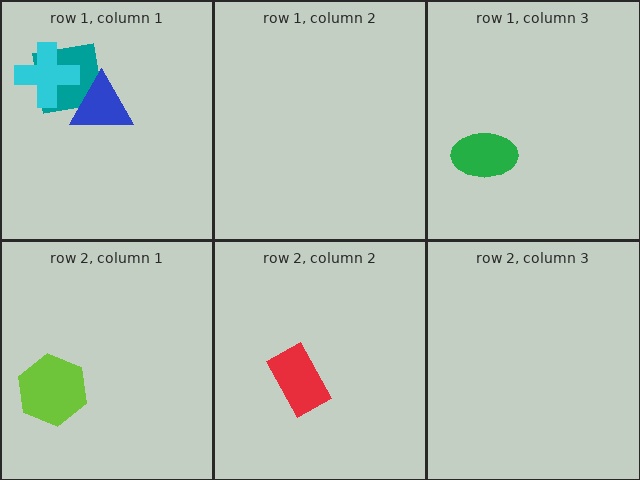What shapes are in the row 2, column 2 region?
The red rectangle.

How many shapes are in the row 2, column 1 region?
1.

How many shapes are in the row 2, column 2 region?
1.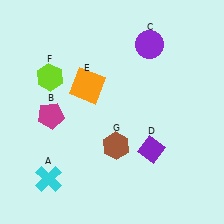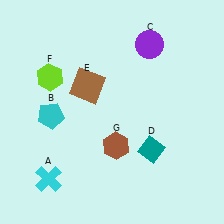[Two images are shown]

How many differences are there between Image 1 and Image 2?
There are 3 differences between the two images.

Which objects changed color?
B changed from magenta to cyan. D changed from purple to teal. E changed from orange to brown.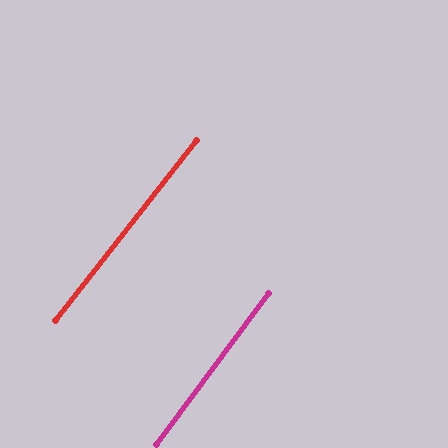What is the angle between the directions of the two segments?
Approximately 2 degrees.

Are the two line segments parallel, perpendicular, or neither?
Parallel — their directions differ by only 1.6°.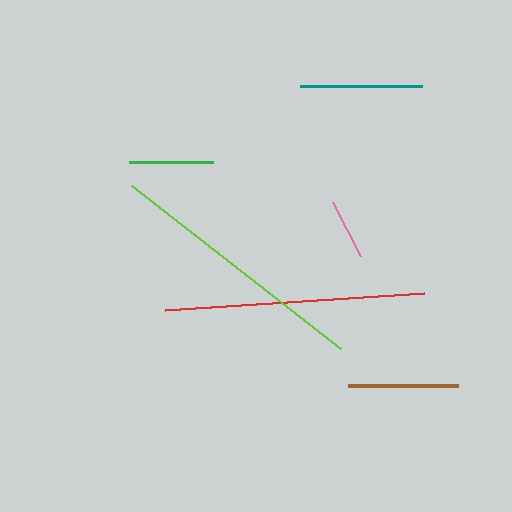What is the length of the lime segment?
The lime segment is approximately 265 pixels long.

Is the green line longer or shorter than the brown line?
The brown line is longer than the green line.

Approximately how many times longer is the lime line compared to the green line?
The lime line is approximately 3.2 times the length of the green line.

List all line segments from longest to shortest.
From longest to shortest: lime, red, teal, brown, green, pink.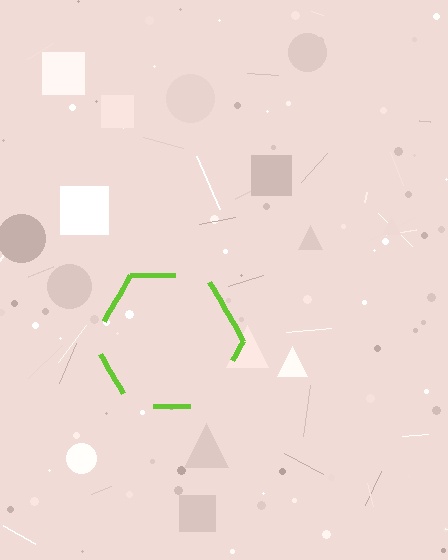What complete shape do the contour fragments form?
The contour fragments form a hexagon.